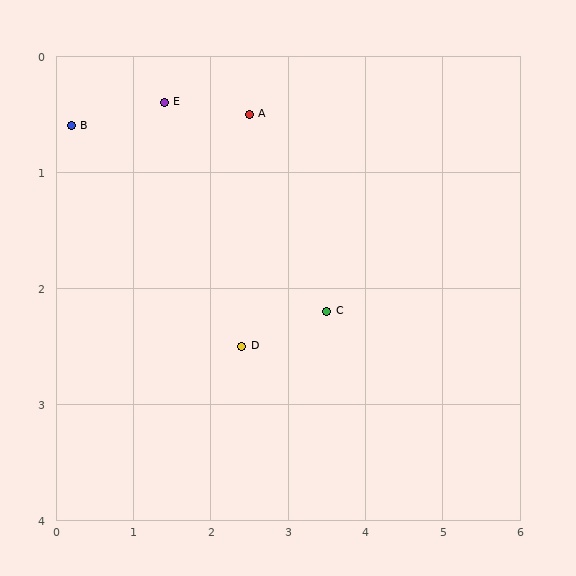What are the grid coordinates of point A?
Point A is at approximately (2.5, 0.5).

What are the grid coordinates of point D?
Point D is at approximately (2.4, 2.5).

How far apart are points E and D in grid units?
Points E and D are about 2.3 grid units apart.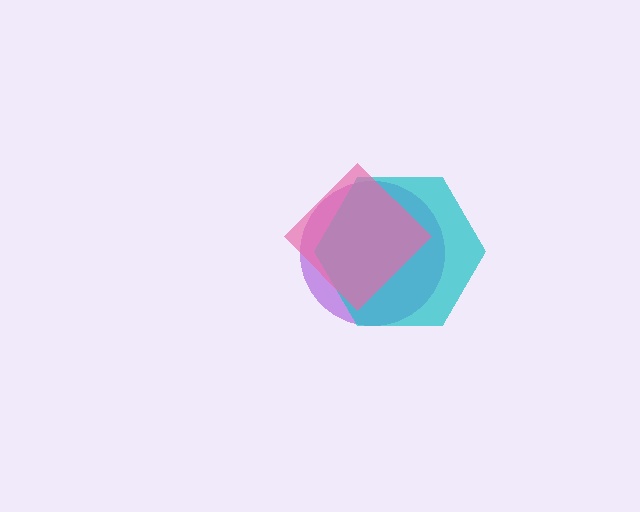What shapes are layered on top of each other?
The layered shapes are: a purple circle, a cyan hexagon, a pink diamond.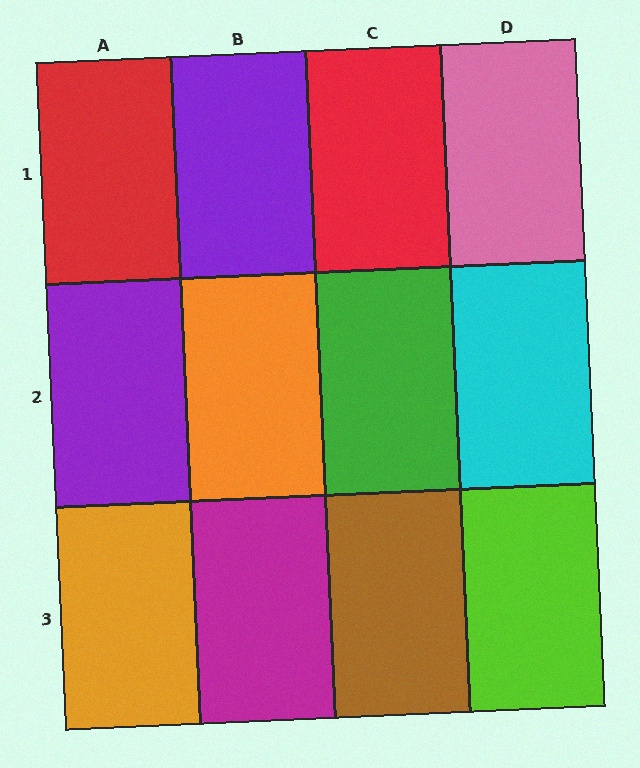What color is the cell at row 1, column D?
Pink.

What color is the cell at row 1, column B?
Purple.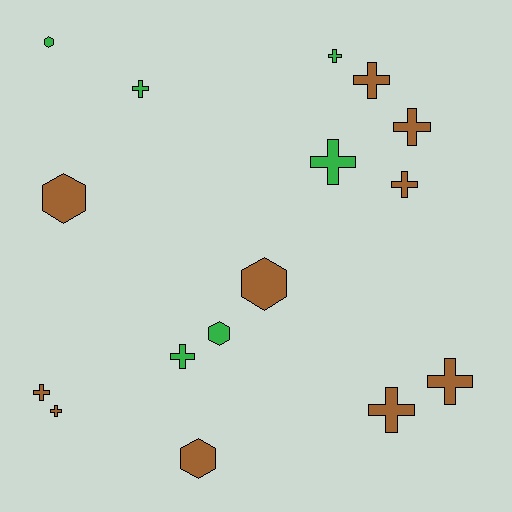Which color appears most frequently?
Brown, with 10 objects.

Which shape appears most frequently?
Cross, with 11 objects.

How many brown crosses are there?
There are 7 brown crosses.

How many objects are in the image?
There are 16 objects.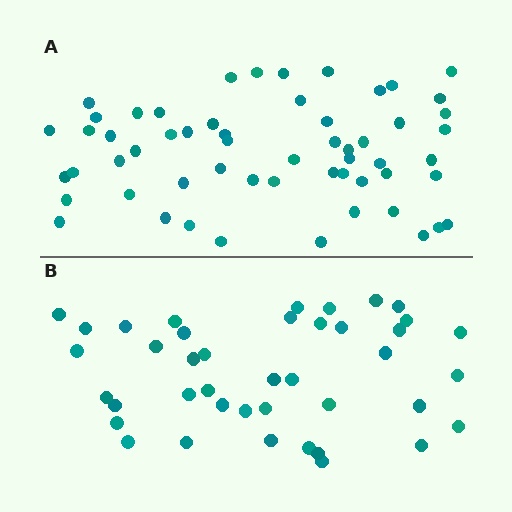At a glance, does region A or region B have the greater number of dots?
Region A (the top region) has more dots.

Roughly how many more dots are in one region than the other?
Region A has approximately 15 more dots than region B.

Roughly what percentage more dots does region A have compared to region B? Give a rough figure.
About 40% more.